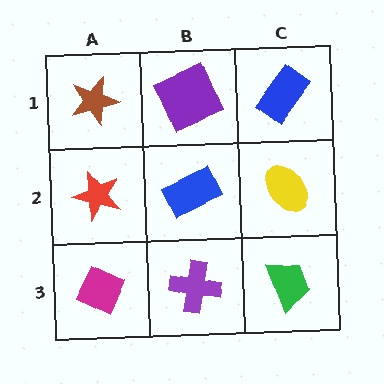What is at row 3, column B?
A purple cross.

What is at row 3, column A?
A magenta diamond.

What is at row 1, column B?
A purple square.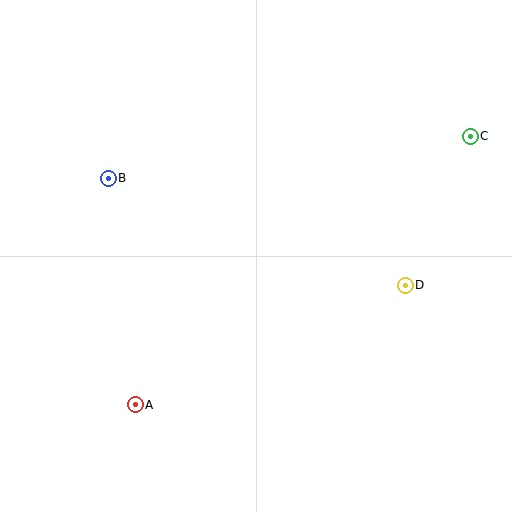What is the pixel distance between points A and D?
The distance between A and D is 295 pixels.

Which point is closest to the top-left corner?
Point B is closest to the top-left corner.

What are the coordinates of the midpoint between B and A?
The midpoint between B and A is at (122, 291).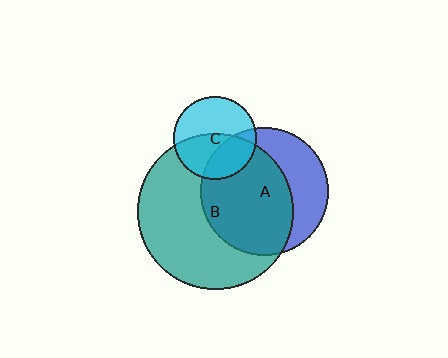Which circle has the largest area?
Circle B (teal).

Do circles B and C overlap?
Yes.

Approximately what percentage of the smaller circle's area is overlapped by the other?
Approximately 50%.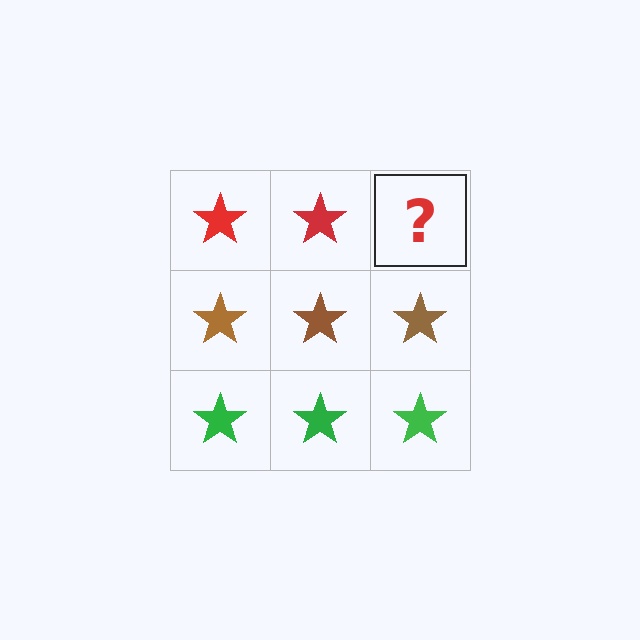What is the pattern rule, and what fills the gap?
The rule is that each row has a consistent color. The gap should be filled with a red star.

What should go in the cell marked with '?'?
The missing cell should contain a red star.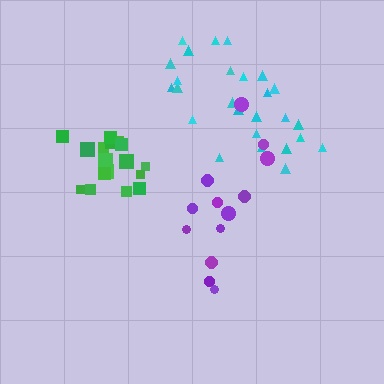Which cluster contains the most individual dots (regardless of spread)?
Cyan (26).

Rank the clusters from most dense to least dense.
green, cyan, purple.